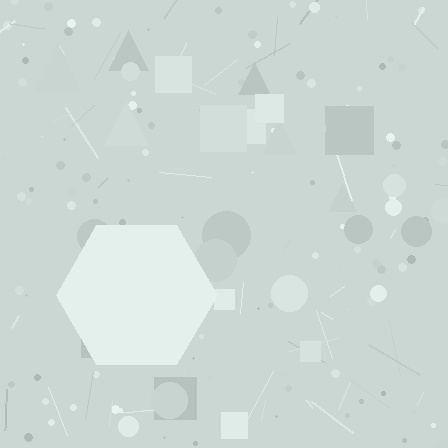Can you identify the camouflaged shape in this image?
The camouflaged shape is a hexagon.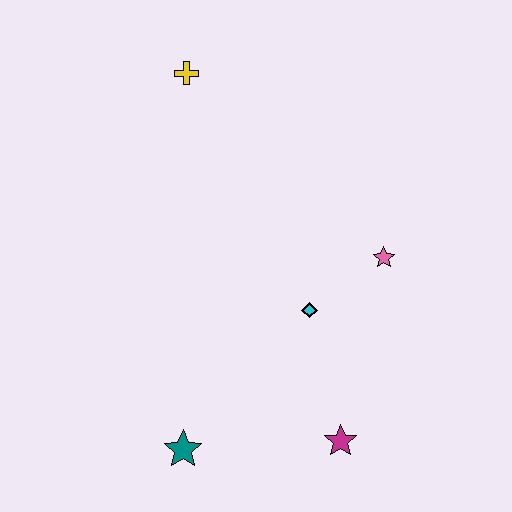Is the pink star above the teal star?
Yes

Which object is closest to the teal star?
The magenta star is closest to the teal star.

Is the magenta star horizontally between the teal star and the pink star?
Yes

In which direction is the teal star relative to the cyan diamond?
The teal star is below the cyan diamond.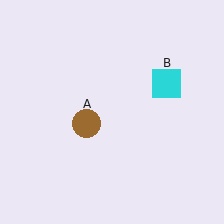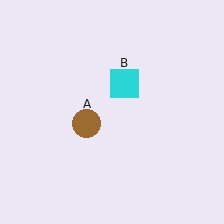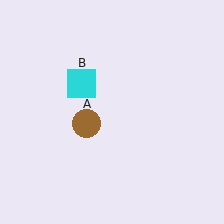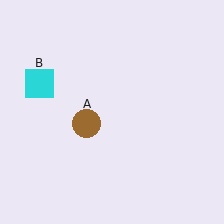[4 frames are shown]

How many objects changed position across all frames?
1 object changed position: cyan square (object B).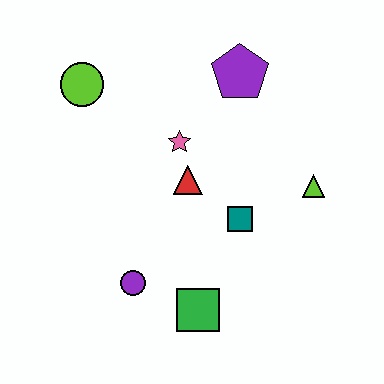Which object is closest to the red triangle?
The pink star is closest to the red triangle.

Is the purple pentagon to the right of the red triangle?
Yes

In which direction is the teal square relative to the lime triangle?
The teal square is to the left of the lime triangle.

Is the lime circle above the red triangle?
Yes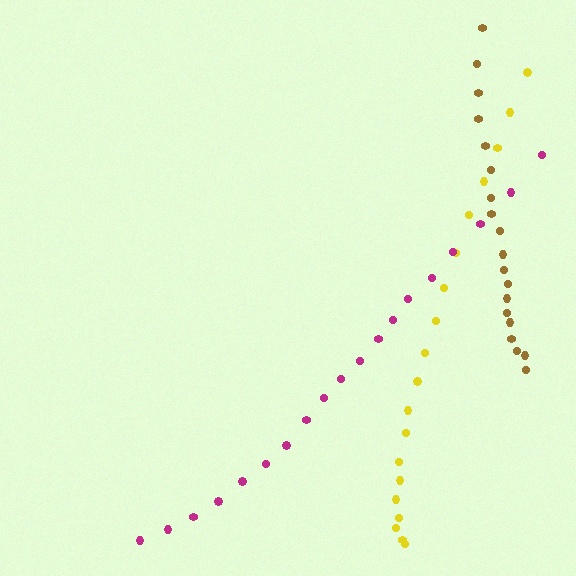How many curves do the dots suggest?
There are 3 distinct paths.